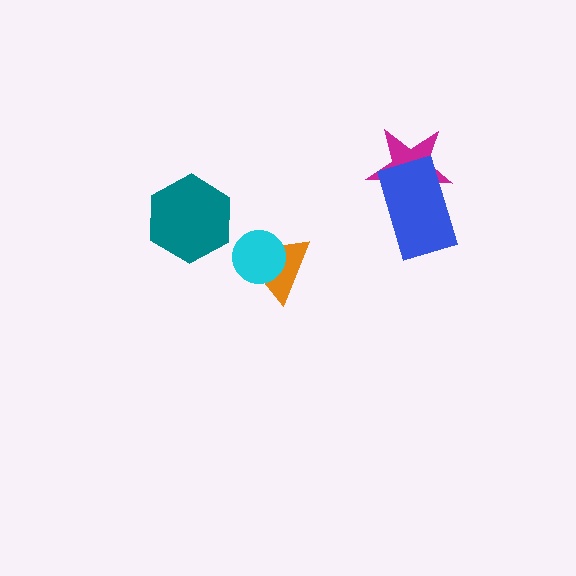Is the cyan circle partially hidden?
No, no other shape covers it.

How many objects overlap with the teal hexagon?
0 objects overlap with the teal hexagon.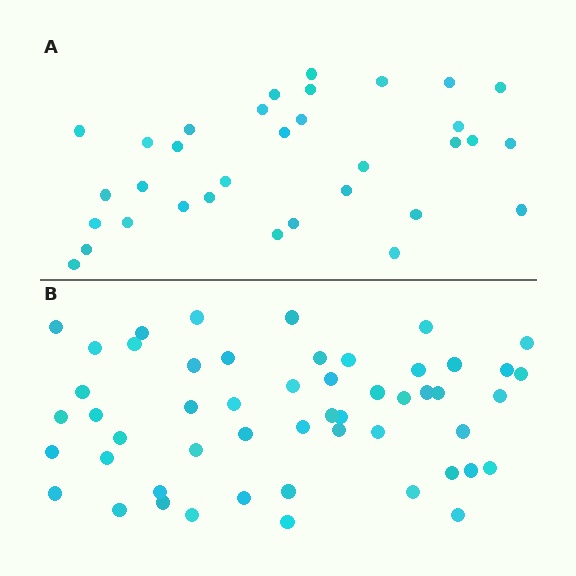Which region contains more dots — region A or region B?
Region B (the bottom region) has more dots.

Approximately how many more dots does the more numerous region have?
Region B has approximately 20 more dots than region A.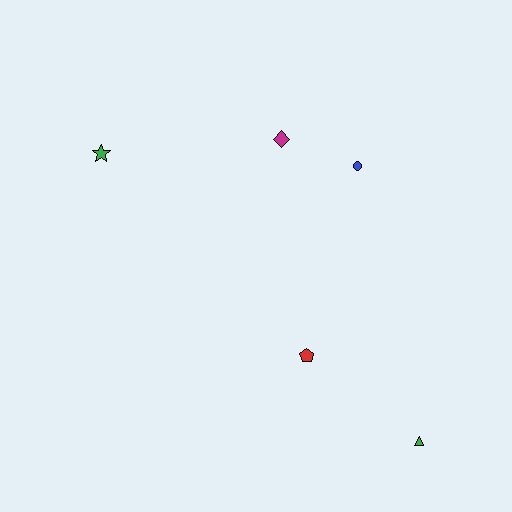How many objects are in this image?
There are 5 objects.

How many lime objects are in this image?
There are no lime objects.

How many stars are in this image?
There is 1 star.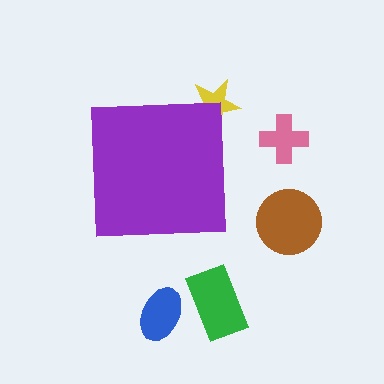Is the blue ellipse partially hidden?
No, the blue ellipse is fully visible.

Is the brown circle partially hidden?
No, the brown circle is fully visible.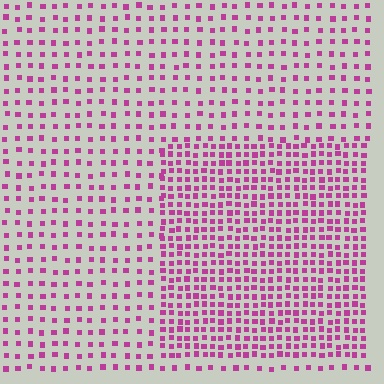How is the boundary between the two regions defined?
The boundary is defined by a change in element density (approximately 2.1x ratio). All elements are the same color, size, and shape.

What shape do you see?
I see a rectangle.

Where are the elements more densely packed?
The elements are more densely packed inside the rectangle boundary.